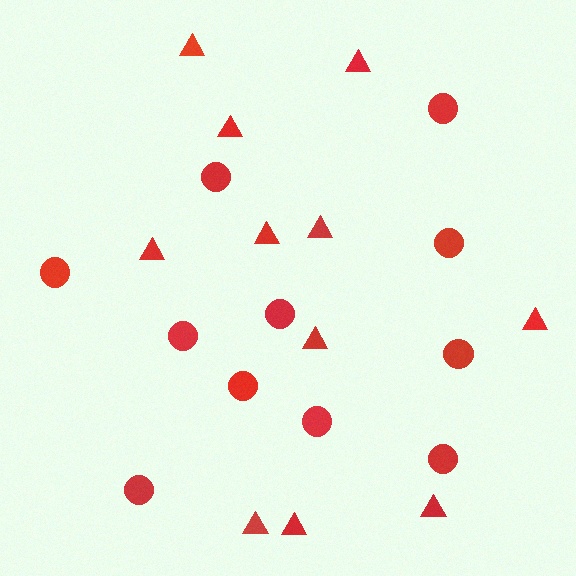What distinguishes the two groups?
There are 2 groups: one group of triangles (11) and one group of circles (11).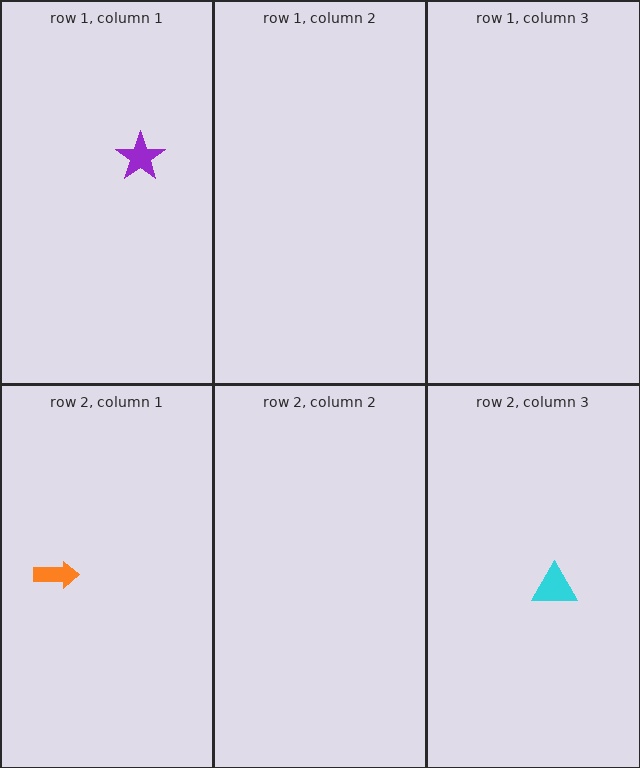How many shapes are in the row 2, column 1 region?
1.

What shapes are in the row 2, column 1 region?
The orange arrow.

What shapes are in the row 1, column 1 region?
The purple star.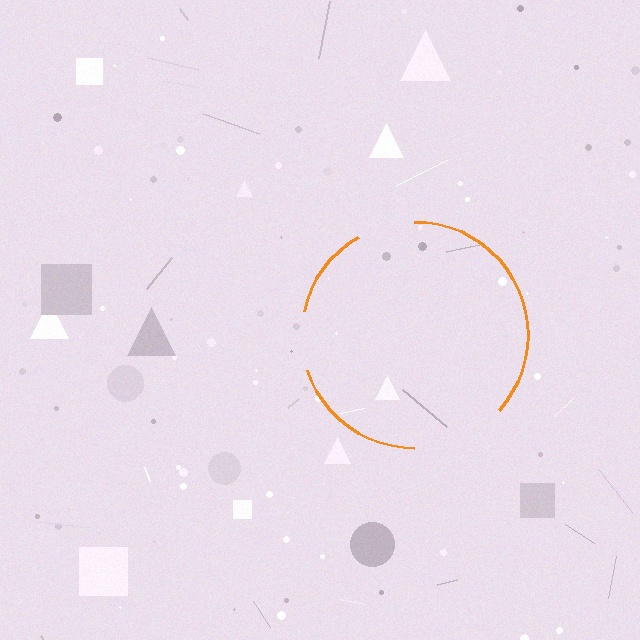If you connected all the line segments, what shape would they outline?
They would outline a circle.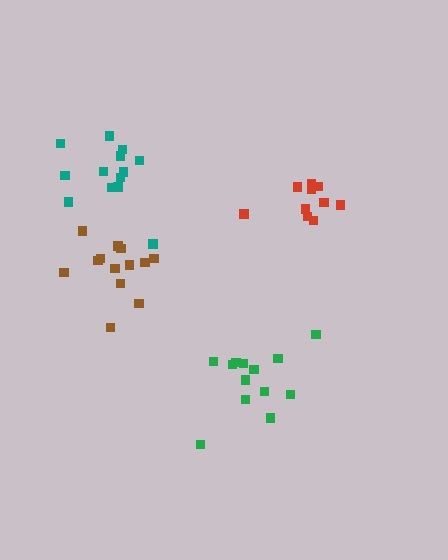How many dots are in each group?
Group 1: 13 dots, Group 2: 11 dots, Group 3: 13 dots, Group 4: 13 dots (50 total).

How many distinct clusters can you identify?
There are 4 distinct clusters.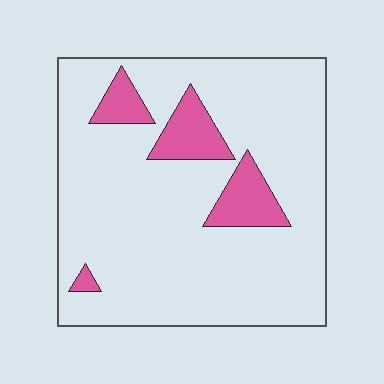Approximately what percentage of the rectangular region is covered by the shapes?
Approximately 15%.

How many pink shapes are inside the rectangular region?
4.